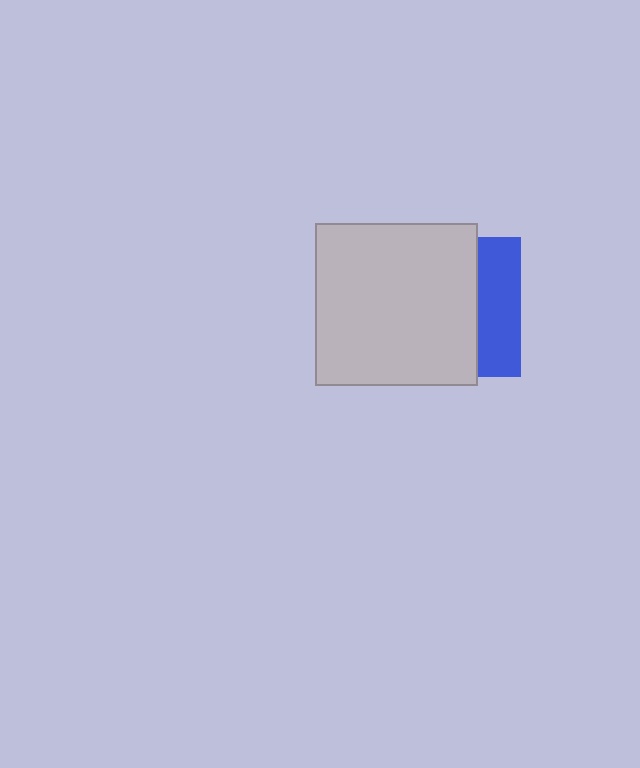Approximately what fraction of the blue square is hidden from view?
Roughly 69% of the blue square is hidden behind the light gray square.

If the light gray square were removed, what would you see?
You would see the complete blue square.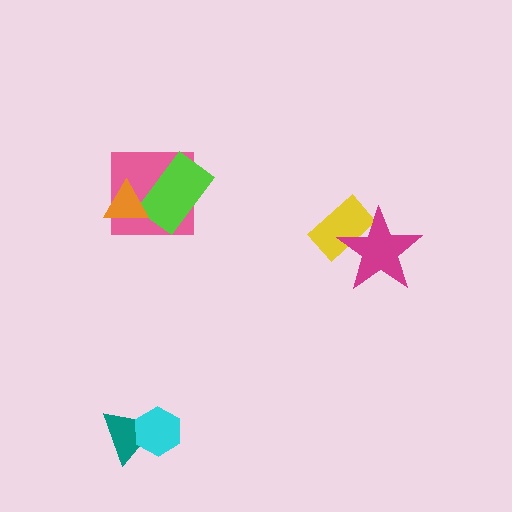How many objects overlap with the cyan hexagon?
1 object overlaps with the cyan hexagon.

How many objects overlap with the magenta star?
1 object overlaps with the magenta star.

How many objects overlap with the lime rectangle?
2 objects overlap with the lime rectangle.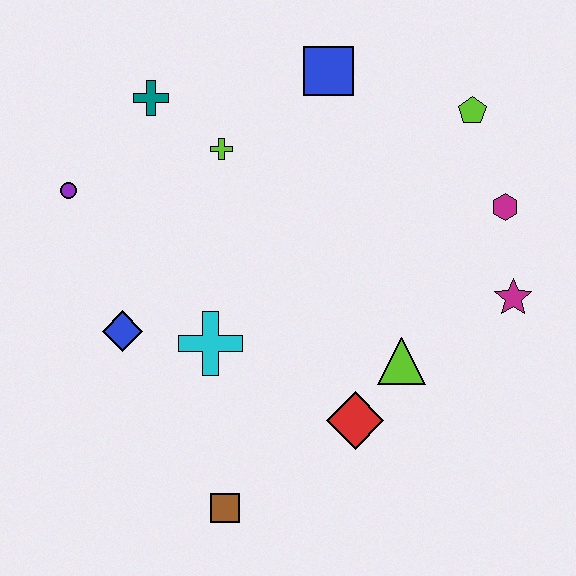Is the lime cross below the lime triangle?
No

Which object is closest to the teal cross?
The lime cross is closest to the teal cross.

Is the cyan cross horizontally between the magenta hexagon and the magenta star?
No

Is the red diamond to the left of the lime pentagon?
Yes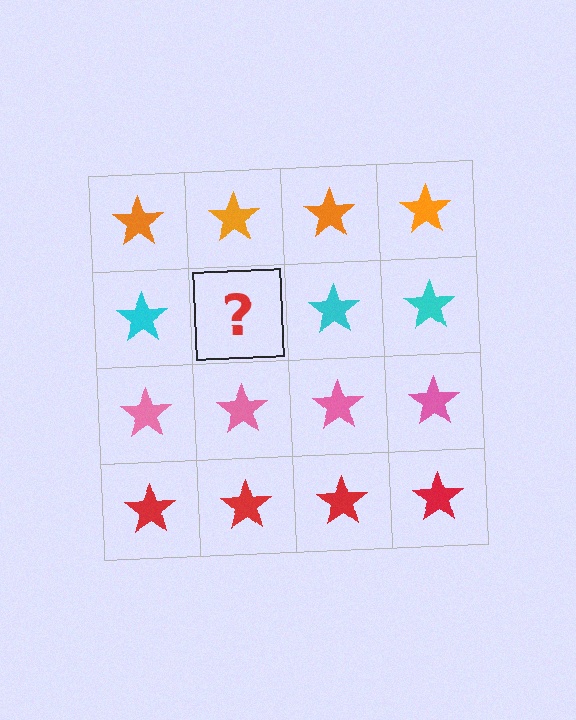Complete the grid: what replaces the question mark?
The question mark should be replaced with a cyan star.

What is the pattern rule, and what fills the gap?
The rule is that each row has a consistent color. The gap should be filled with a cyan star.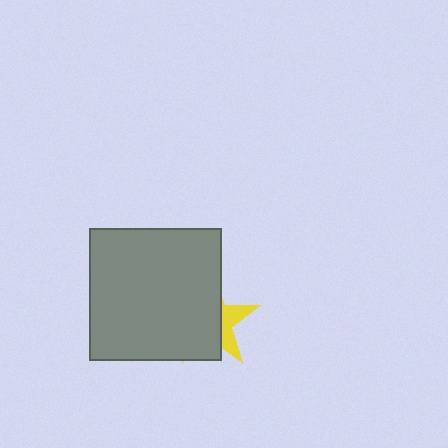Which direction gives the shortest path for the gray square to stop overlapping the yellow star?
Moving left gives the shortest separation.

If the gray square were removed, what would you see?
You would see the complete yellow star.